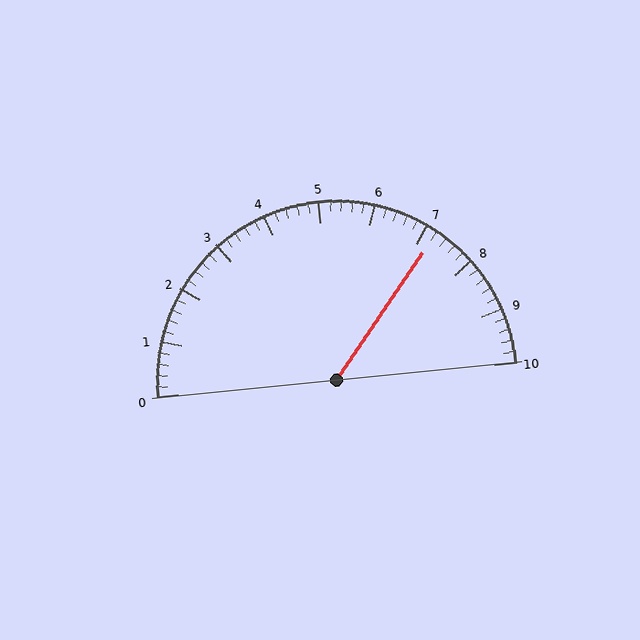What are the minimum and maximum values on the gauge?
The gauge ranges from 0 to 10.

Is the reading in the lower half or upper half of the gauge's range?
The reading is in the upper half of the range (0 to 10).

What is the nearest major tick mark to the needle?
The nearest major tick mark is 7.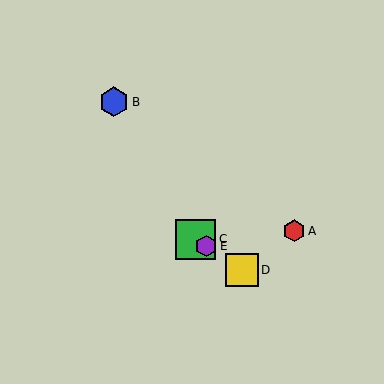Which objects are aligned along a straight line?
Objects C, D, E are aligned along a straight line.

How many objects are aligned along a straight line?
3 objects (C, D, E) are aligned along a straight line.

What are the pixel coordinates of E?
Object E is at (206, 246).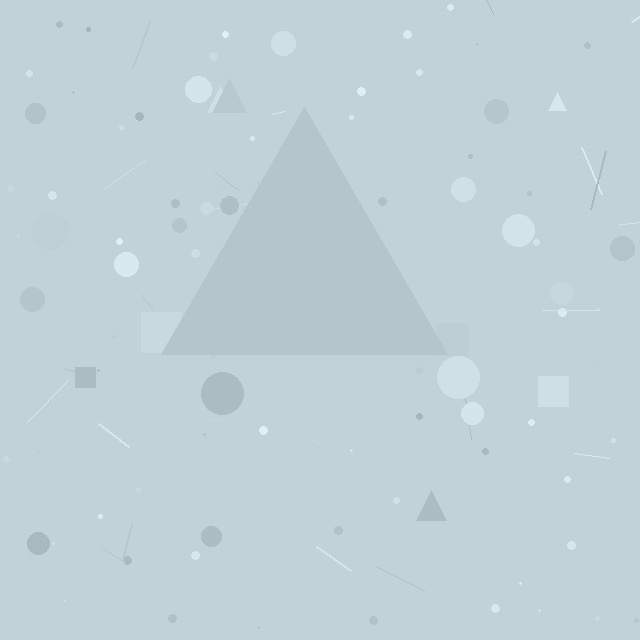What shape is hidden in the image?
A triangle is hidden in the image.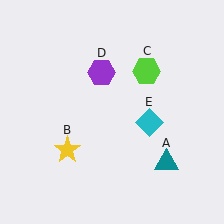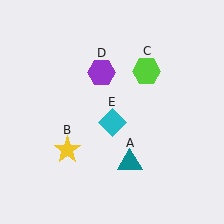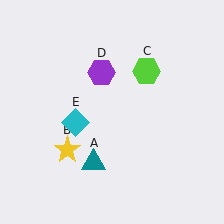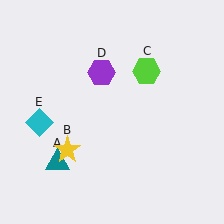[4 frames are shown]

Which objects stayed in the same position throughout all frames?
Yellow star (object B) and lime hexagon (object C) and purple hexagon (object D) remained stationary.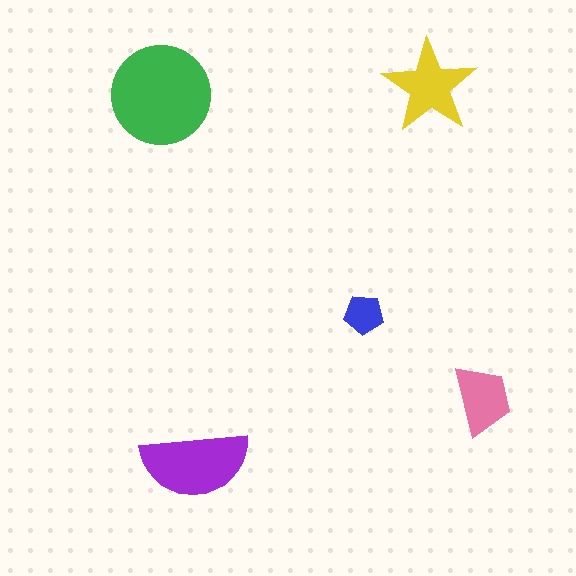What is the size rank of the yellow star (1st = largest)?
3rd.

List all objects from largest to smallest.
The green circle, the purple semicircle, the yellow star, the pink trapezoid, the blue pentagon.